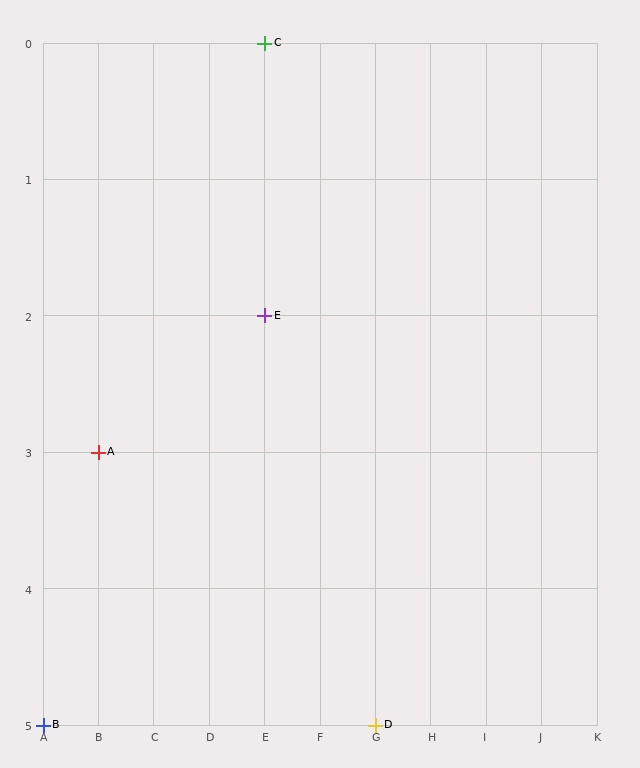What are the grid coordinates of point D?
Point D is at grid coordinates (G, 5).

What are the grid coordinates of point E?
Point E is at grid coordinates (E, 2).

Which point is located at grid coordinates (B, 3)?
Point A is at (B, 3).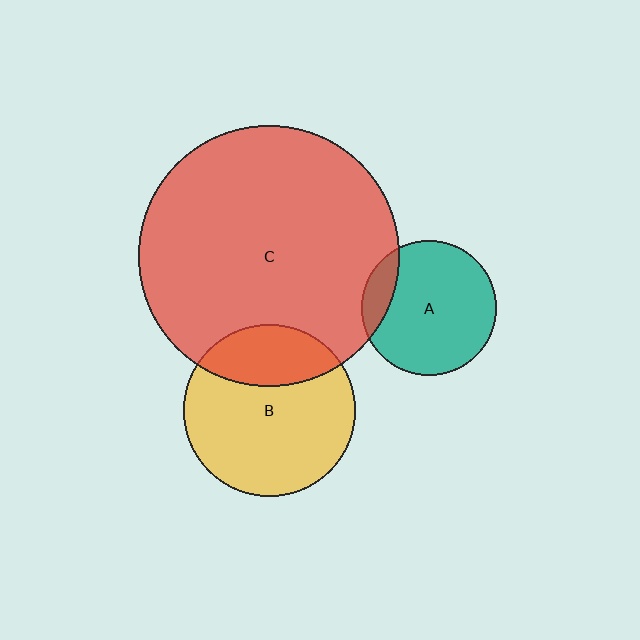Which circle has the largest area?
Circle C (red).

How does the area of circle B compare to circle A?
Approximately 1.6 times.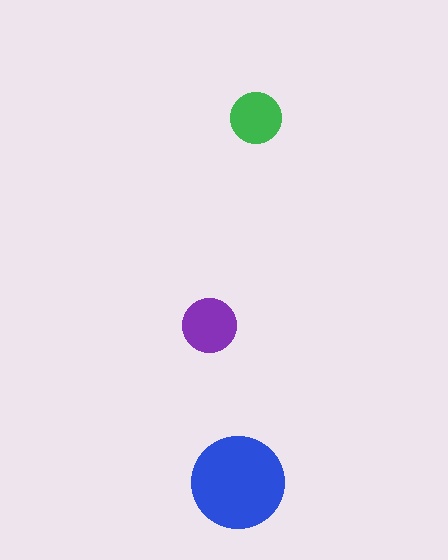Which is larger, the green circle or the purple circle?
The purple one.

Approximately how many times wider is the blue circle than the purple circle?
About 1.5 times wider.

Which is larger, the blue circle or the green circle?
The blue one.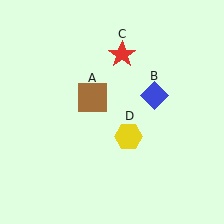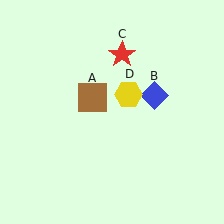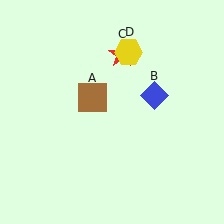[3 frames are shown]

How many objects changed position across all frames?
1 object changed position: yellow hexagon (object D).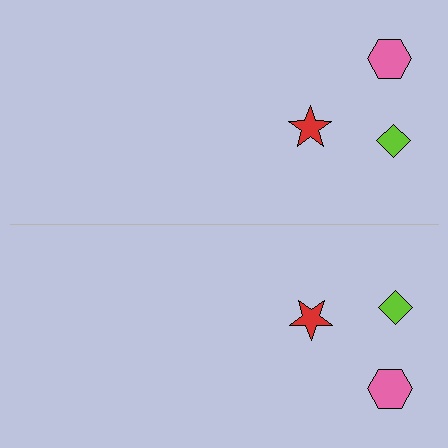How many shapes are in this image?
There are 6 shapes in this image.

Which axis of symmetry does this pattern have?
The pattern has a horizontal axis of symmetry running through the center of the image.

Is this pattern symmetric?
Yes, this pattern has bilateral (reflection) symmetry.